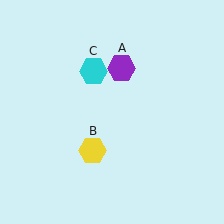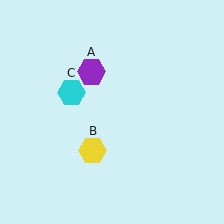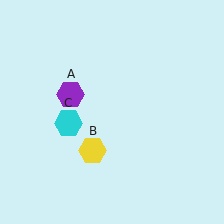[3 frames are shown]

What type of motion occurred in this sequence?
The purple hexagon (object A), cyan hexagon (object C) rotated counterclockwise around the center of the scene.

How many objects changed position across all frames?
2 objects changed position: purple hexagon (object A), cyan hexagon (object C).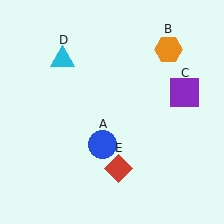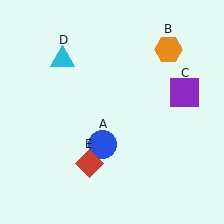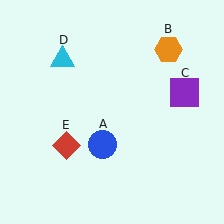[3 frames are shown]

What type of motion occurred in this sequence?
The red diamond (object E) rotated clockwise around the center of the scene.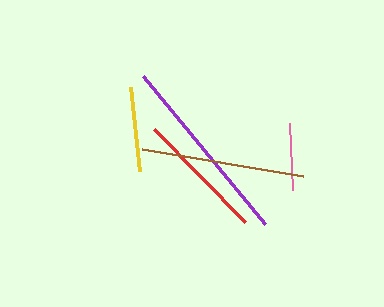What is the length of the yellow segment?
The yellow segment is approximately 85 pixels long.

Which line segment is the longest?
The purple line is the longest at approximately 192 pixels.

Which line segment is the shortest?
The pink line is the shortest at approximately 67 pixels.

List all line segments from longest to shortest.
From longest to shortest: purple, brown, red, yellow, pink.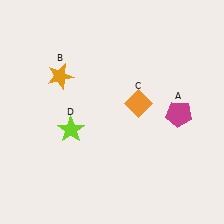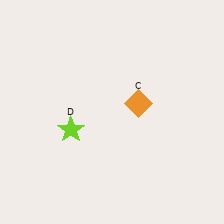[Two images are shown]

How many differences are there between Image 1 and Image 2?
There are 2 differences between the two images.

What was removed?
The magenta pentagon (A), the orange star (B) were removed in Image 2.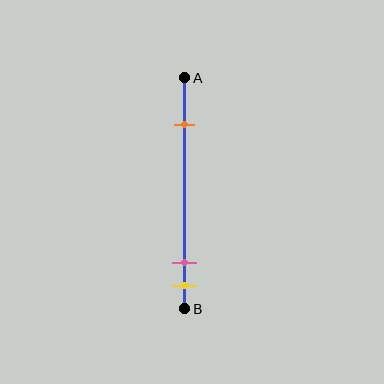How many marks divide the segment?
There are 3 marks dividing the segment.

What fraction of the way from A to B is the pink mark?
The pink mark is approximately 80% (0.8) of the way from A to B.